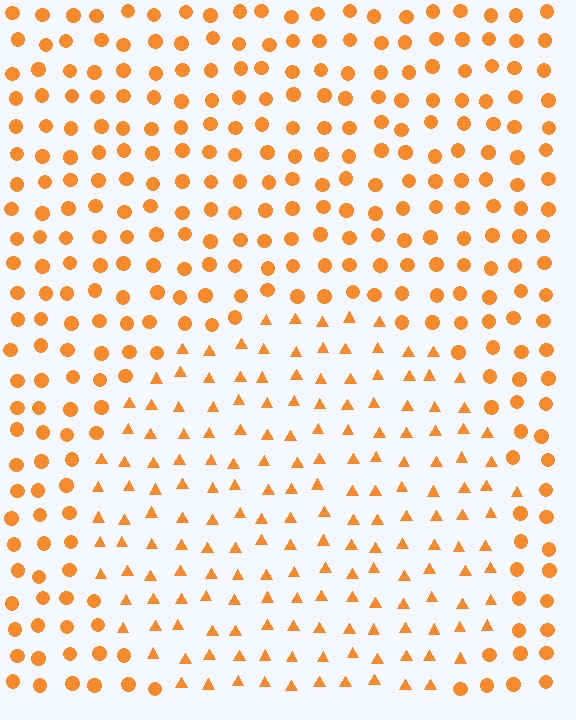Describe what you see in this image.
The image is filled with small orange elements arranged in a uniform grid. A circle-shaped region contains triangles, while the surrounding area contains circles. The boundary is defined purely by the change in element shape.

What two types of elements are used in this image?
The image uses triangles inside the circle region and circles outside it.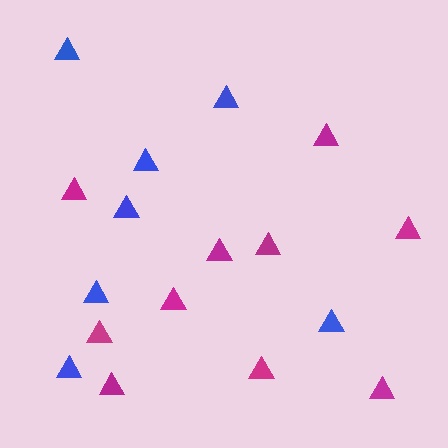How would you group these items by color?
There are 2 groups: one group of blue triangles (7) and one group of magenta triangles (10).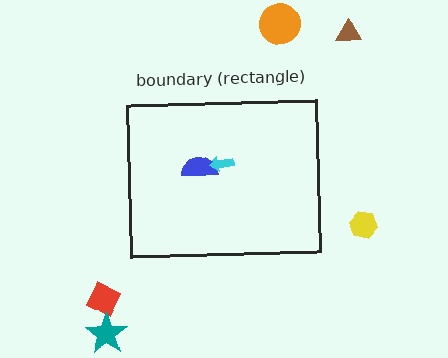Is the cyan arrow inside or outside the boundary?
Inside.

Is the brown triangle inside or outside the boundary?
Outside.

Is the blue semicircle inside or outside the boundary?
Inside.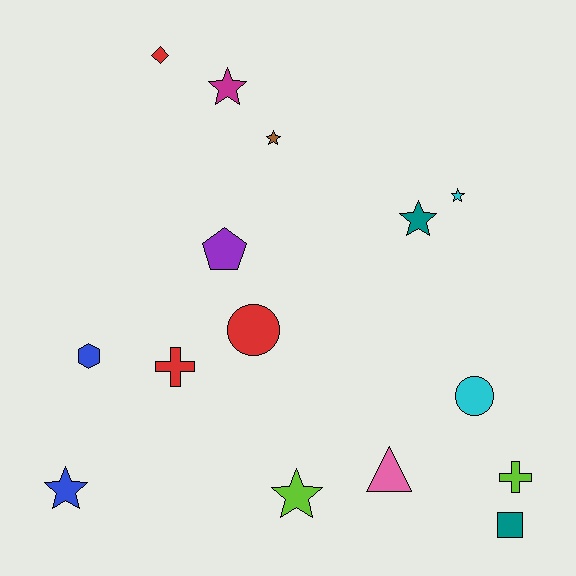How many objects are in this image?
There are 15 objects.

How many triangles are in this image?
There is 1 triangle.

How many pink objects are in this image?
There is 1 pink object.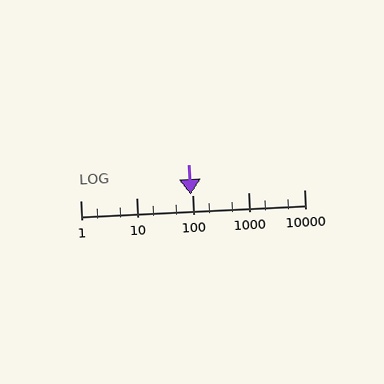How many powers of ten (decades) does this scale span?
The scale spans 4 decades, from 1 to 10000.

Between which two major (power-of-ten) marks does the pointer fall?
The pointer is between 10 and 100.